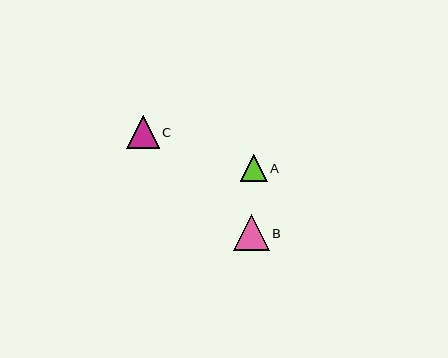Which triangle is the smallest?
Triangle A is the smallest with a size of approximately 27 pixels.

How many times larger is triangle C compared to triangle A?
Triangle C is approximately 1.2 times the size of triangle A.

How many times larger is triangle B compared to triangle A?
Triangle B is approximately 1.4 times the size of triangle A.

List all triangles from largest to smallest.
From largest to smallest: B, C, A.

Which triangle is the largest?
Triangle B is the largest with a size of approximately 36 pixels.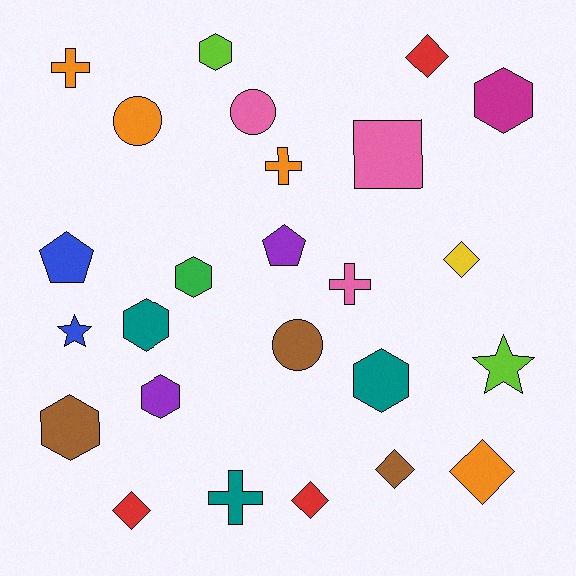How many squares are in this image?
There is 1 square.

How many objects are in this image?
There are 25 objects.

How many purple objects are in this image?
There are 2 purple objects.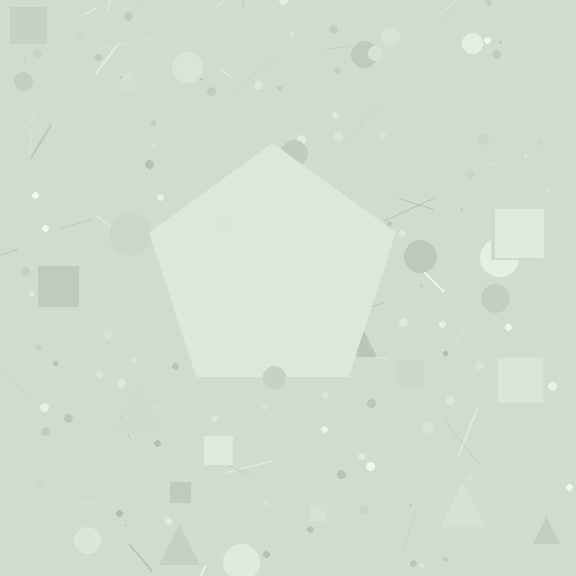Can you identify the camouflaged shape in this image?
The camouflaged shape is a pentagon.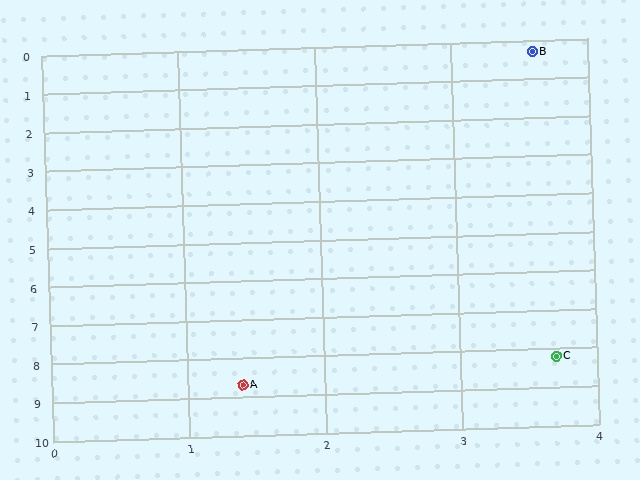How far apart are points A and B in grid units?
Points A and B are about 8.7 grid units apart.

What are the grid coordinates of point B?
Point B is at approximately (3.6, 0.3).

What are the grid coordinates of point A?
Point A is at approximately (1.4, 8.7).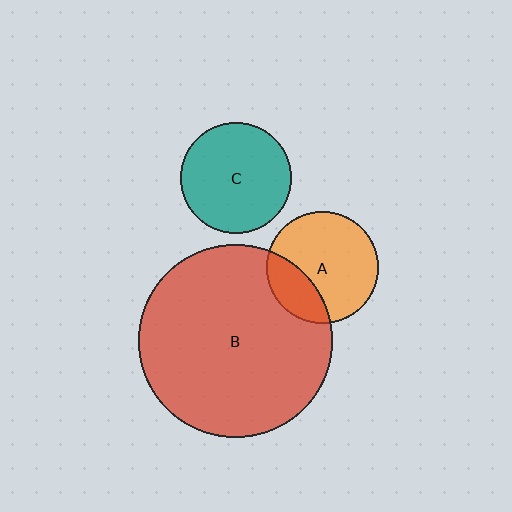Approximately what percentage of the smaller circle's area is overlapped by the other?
Approximately 25%.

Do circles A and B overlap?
Yes.